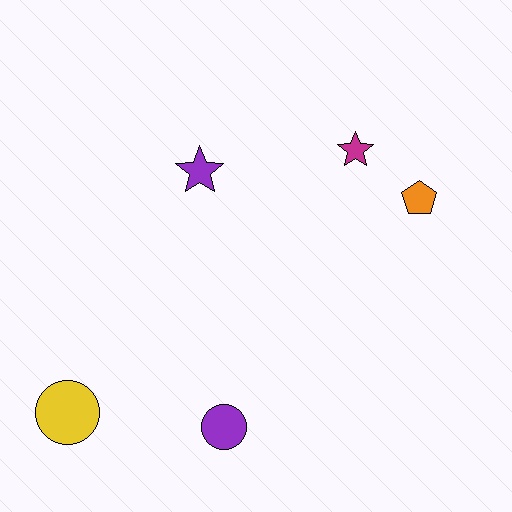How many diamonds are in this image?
There are no diamonds.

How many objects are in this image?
There are 5 objects.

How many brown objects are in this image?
There are no brown objects.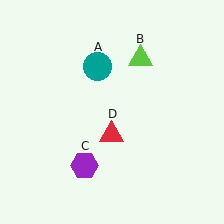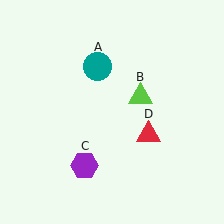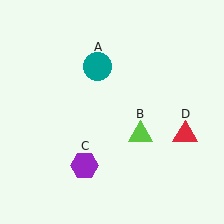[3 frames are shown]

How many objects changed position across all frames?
2 objects changed position: lime triangle (object B), red triangle (object D).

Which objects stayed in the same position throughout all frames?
Teal circle (object A) and purple hexagon (object C) remained stationary.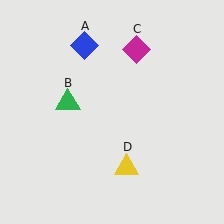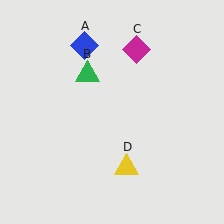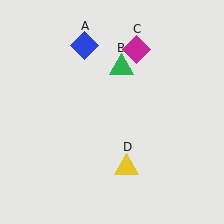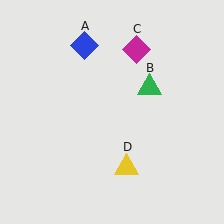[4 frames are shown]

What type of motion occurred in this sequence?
The green triangle (object B) rotated clockwise around the center of the scene.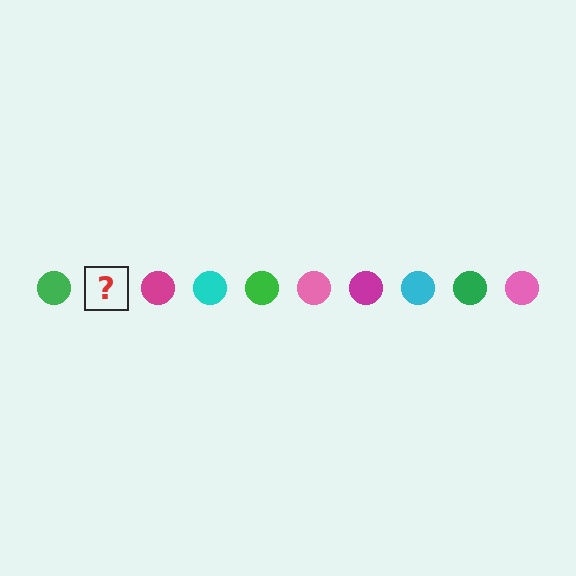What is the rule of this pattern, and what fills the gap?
The rule is that the pattern cycles through green, pink, magenta, cyan circles. The gap should be filled with a pink circle.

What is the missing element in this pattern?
The missing element is a pink circle.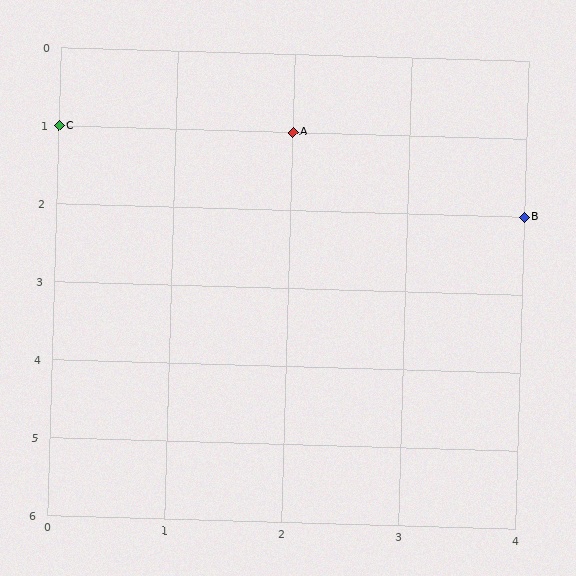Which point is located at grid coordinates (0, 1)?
Point C is at (0, 1).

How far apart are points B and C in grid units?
Points B and C are 4 columns and 1 row apart (about 4.1 grid units diagonally).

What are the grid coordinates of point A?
Point A is at grid coordinates (2, 1).